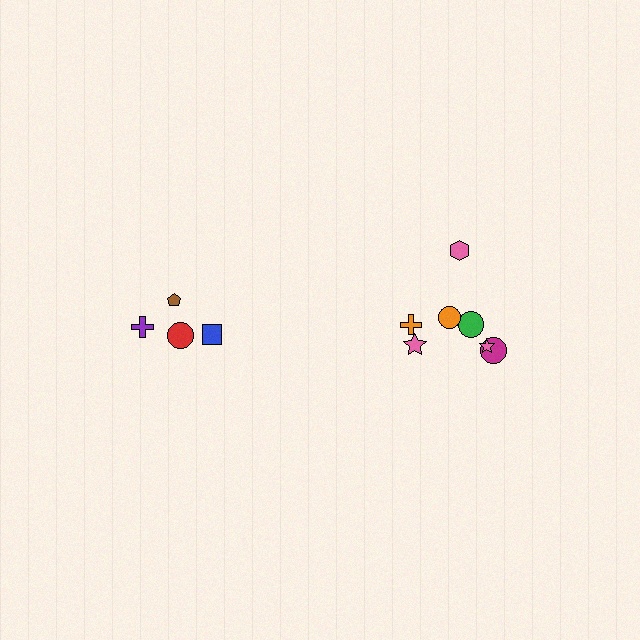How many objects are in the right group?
There are 7 objects.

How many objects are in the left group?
There are 4 objects.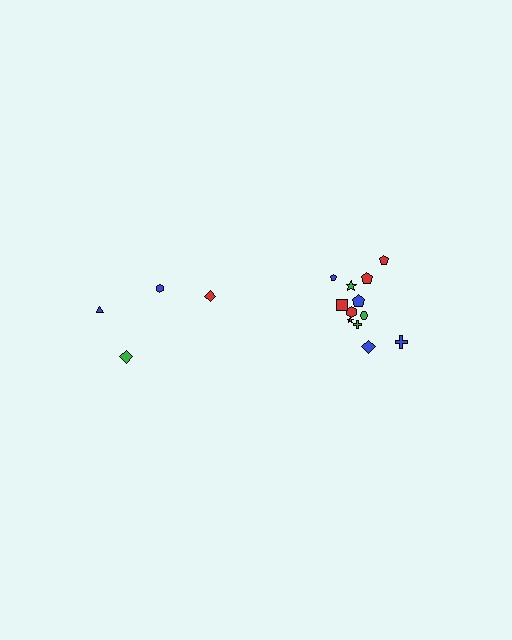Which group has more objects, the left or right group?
The right group.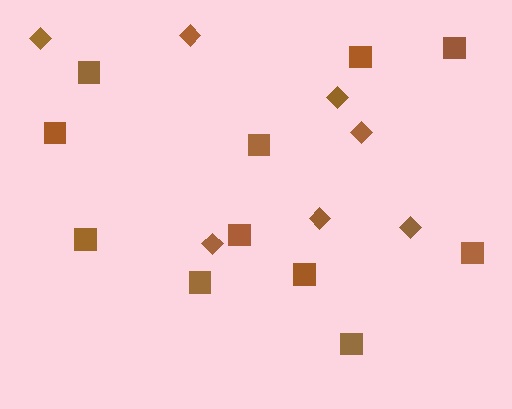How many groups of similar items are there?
There are 2 groups: one group of squares (11) and one group of diamonds (7).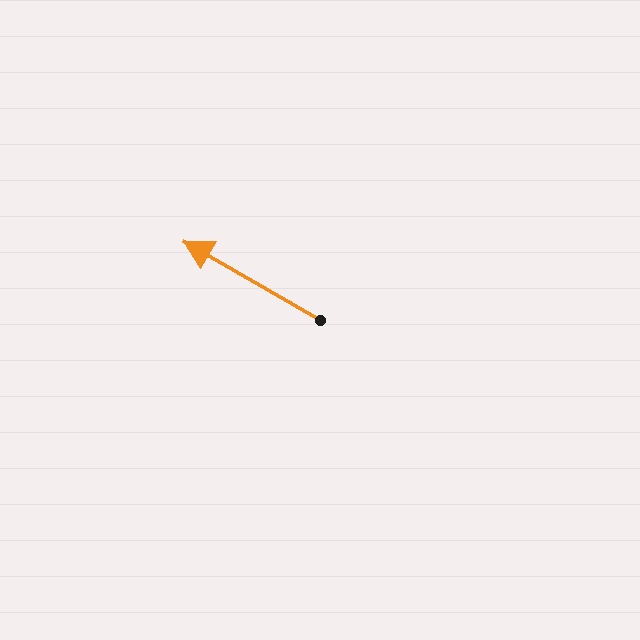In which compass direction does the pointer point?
Northwest.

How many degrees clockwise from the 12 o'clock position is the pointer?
Approximately 300 degrees.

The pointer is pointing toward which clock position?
Roughly 10 o'clock.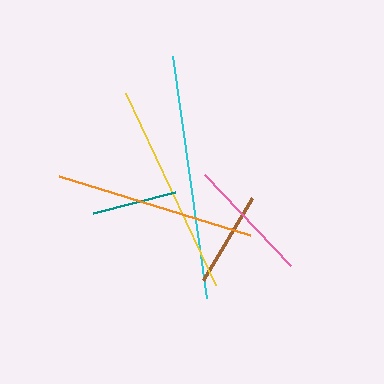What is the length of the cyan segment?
The cyan segment is approximately 245 pixels long.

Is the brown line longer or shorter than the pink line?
The pink line is longer than the brown line.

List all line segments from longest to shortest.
From longest to shortest: cyan, yellow, orange, pink, brown, teal.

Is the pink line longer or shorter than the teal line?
The pink line is longer than the teal line.